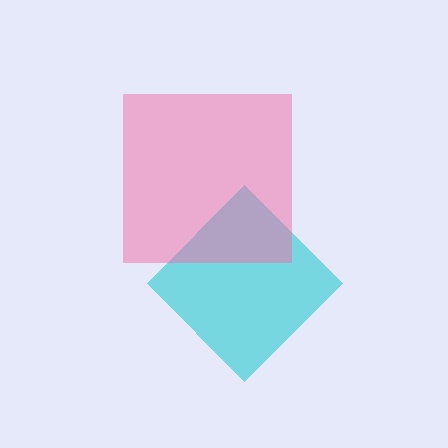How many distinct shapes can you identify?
There are 2 distinct shapes: a cyan diamond, a pink square.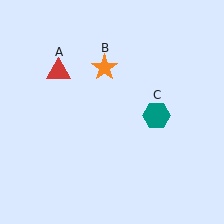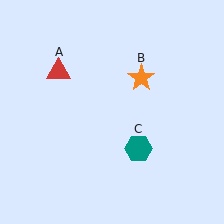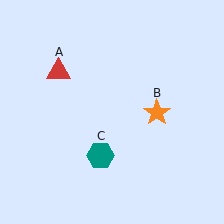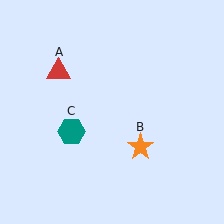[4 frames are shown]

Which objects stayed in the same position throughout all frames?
Red triangle (object A) remained stationary.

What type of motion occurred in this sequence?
The orange star (object B), teal hexagon (object C) rotated clockwise around the center of the scene.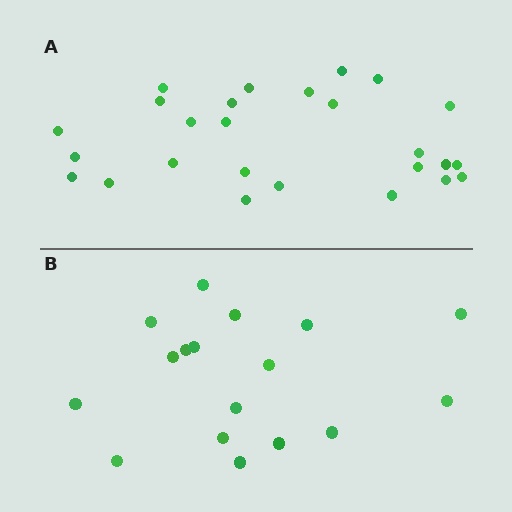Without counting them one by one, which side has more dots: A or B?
Region A (the top region) has more dots.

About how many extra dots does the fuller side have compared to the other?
Region A has roughly 8 or so more dots than region B.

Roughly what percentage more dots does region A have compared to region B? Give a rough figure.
About 55% more.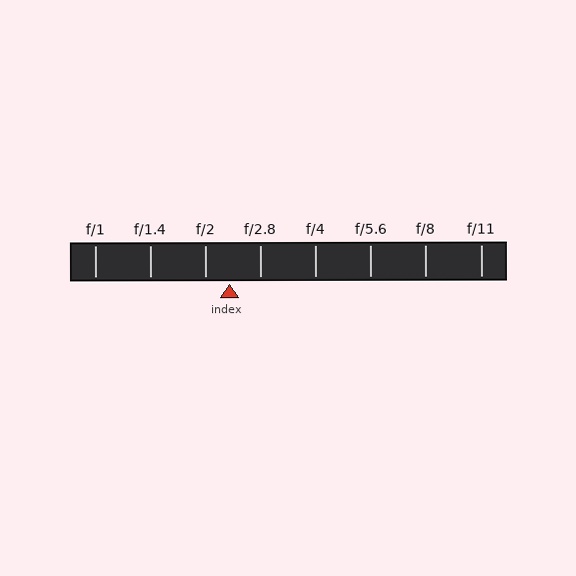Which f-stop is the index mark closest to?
The index mark is closest to f/2.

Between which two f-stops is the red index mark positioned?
The index mark is between f/2 and f/2.8.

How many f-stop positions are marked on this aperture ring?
There are 8 f-stop positions marked.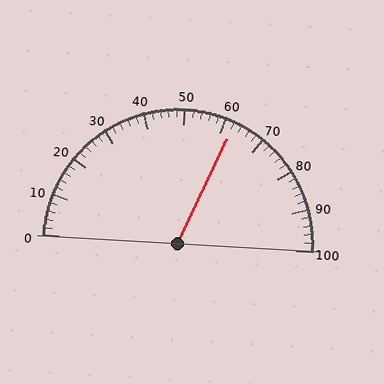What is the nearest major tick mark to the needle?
The nearest major tick mark is 60.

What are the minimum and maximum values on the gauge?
The gauge ranges from 0 to 100.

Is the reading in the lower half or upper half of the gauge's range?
The reading is in the upper half of the range (0 to 100).